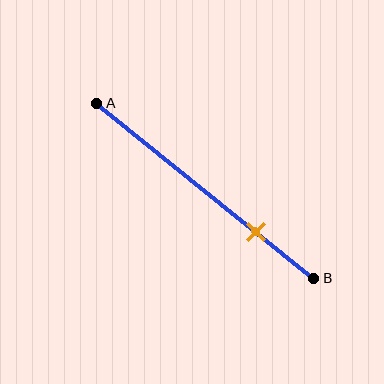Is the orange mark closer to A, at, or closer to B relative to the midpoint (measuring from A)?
The orange mark is closer to point B than the midpoint of segment AB.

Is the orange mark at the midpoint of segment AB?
No, the mark is at about 75% from A, not at the 50% midpoint.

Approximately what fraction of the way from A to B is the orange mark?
The orange mark is approximately 75% of the way from A to B.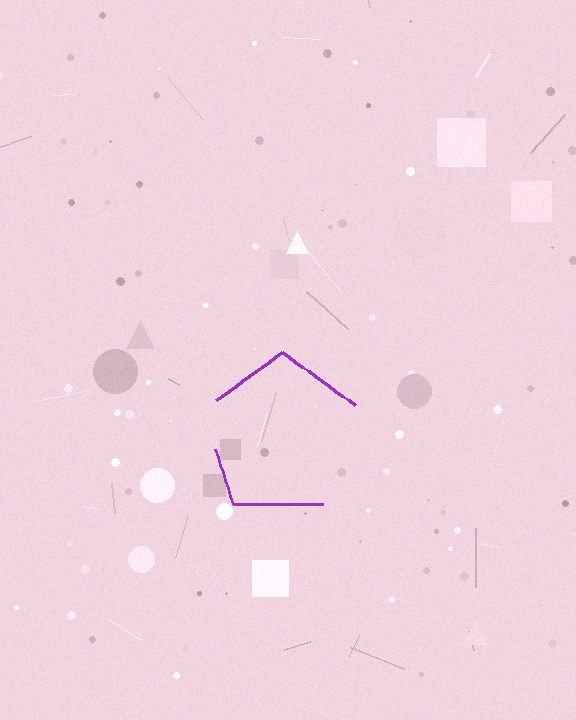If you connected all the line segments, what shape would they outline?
They would outline a pentagon.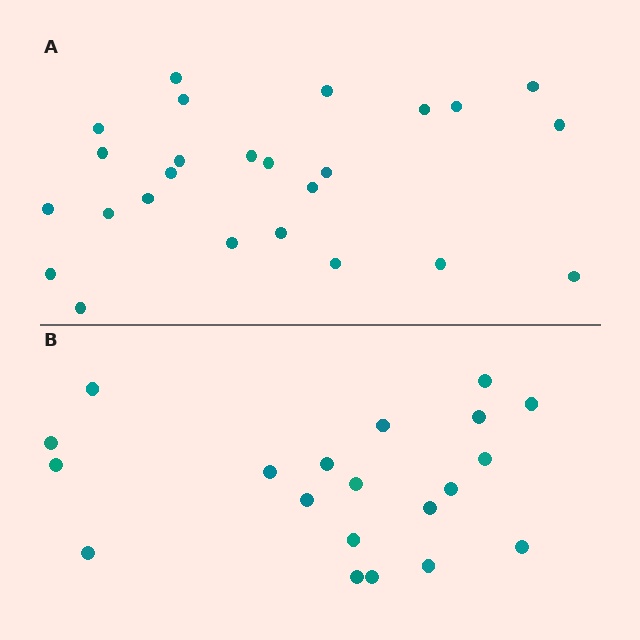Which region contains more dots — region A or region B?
Region A (the top region) has more dots.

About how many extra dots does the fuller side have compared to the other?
Region A has about 5 more dots than region B.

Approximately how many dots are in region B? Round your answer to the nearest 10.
About 20 dots.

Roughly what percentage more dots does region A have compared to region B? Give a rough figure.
About 25% more.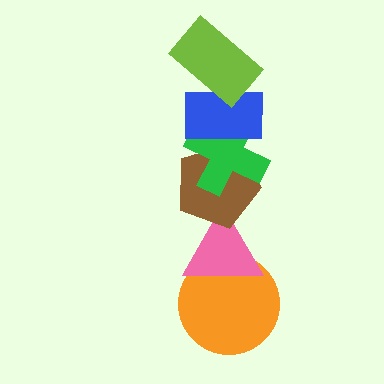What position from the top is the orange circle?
The orange circle is 6th from the top.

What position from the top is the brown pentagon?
The brown pentagon is 4th from the top.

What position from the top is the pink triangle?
The pink triangle is 5th from the top.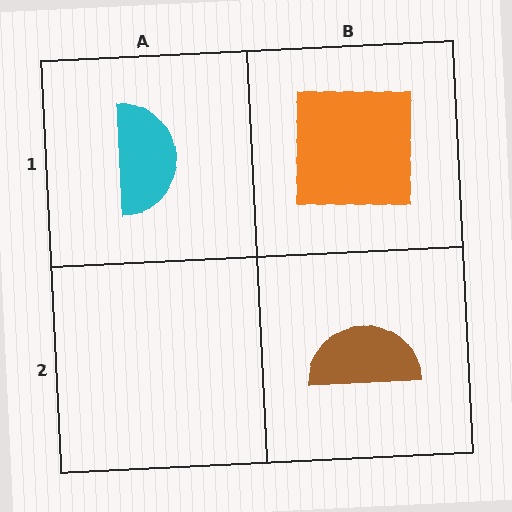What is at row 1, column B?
An orange square.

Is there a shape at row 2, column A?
No, that cell is empty.